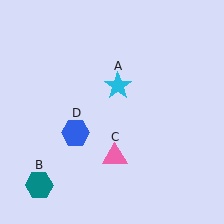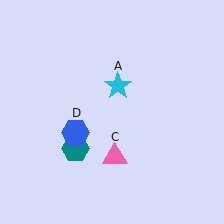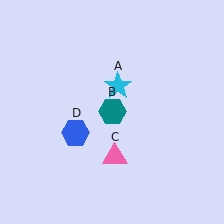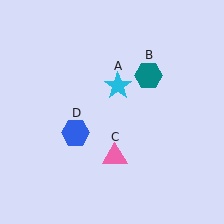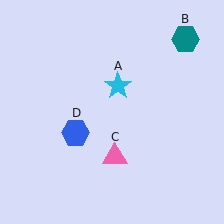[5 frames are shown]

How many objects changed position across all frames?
1 object changed position: teal hexagon (object B).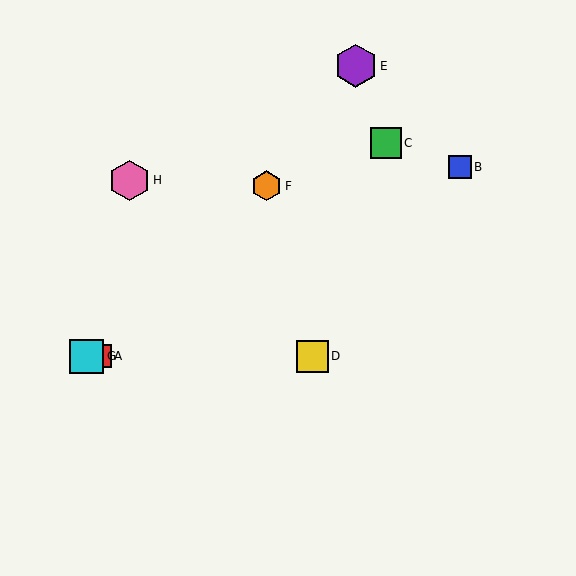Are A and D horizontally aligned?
Yes, both are at y≈356.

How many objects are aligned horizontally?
3 objects (A, D, G) are aligned horizontally.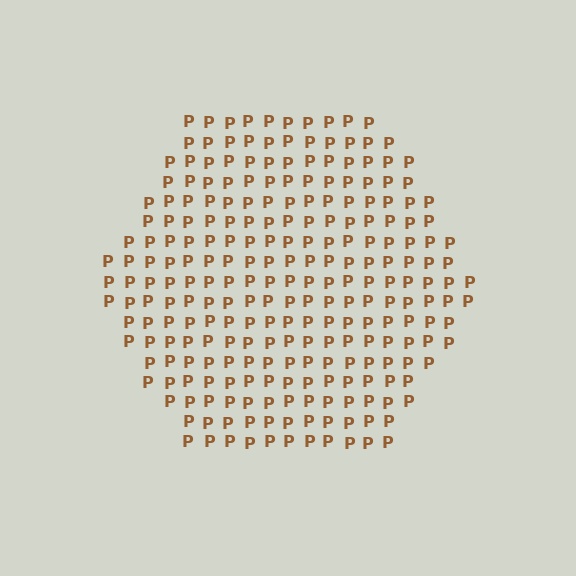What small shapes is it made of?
It is made of small letter P's.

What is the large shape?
The large shape is a hexagon.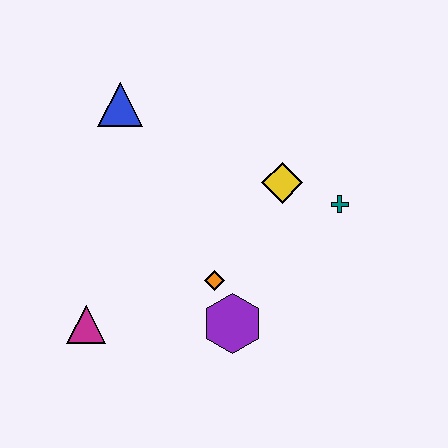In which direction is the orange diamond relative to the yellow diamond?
The orange diamond is below the yellow diamond.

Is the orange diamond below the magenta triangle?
No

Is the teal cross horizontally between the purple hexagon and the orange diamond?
No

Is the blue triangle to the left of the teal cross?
Yes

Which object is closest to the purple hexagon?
The orange diamond is closest to the purple hexagon.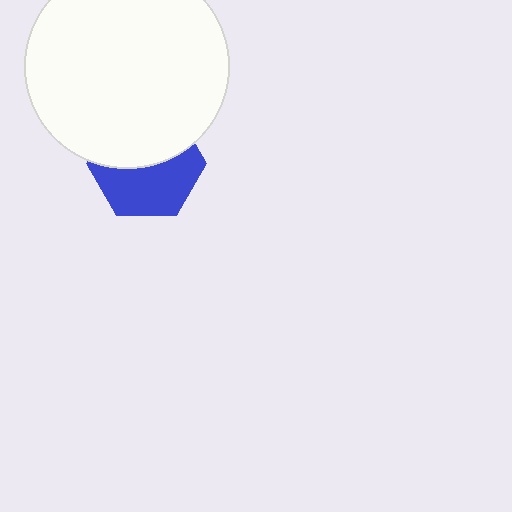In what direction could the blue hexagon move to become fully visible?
The blue hexagon could move down. That would shift it out from behind the white circle entirely.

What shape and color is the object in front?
The object in front is a white circle.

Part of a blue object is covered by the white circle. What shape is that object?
It is a hexagon.